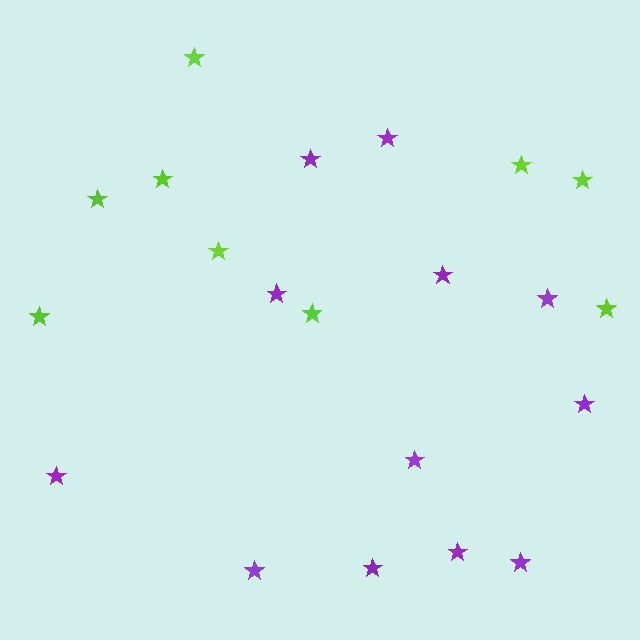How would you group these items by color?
There are 2 groups: one group of lime stars (9) and one group of purple stars (12).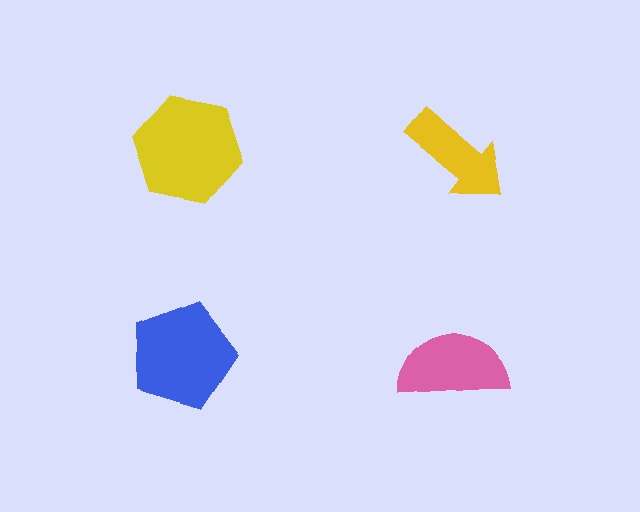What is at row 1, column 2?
A yellow arrow.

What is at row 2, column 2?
A pink semicircle.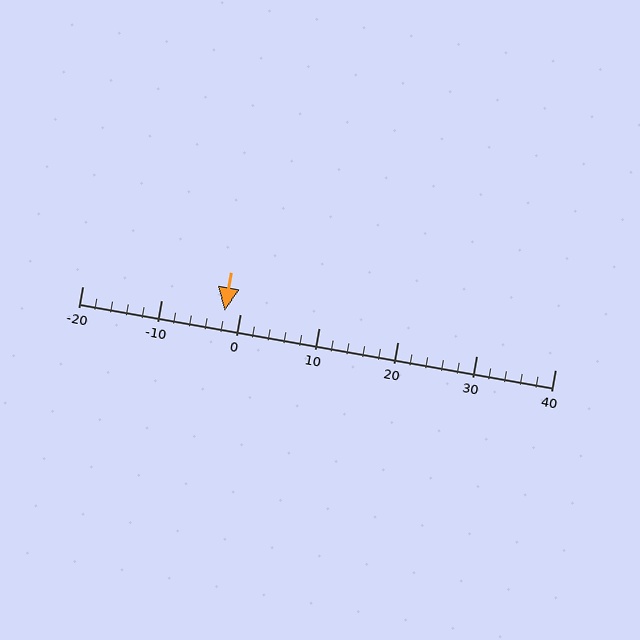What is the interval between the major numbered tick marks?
The major tick marks are spaced 10 units apart.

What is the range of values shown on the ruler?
The ruler shows values from -20 to 40.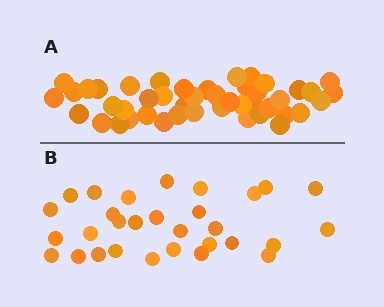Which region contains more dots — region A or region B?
Region A (the top region) has more dots.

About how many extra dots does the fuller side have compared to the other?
Region A has approximately 15 more dots than region B.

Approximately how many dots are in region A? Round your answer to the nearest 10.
About 40 dots. (The exact count is 45, which rounds to 40.)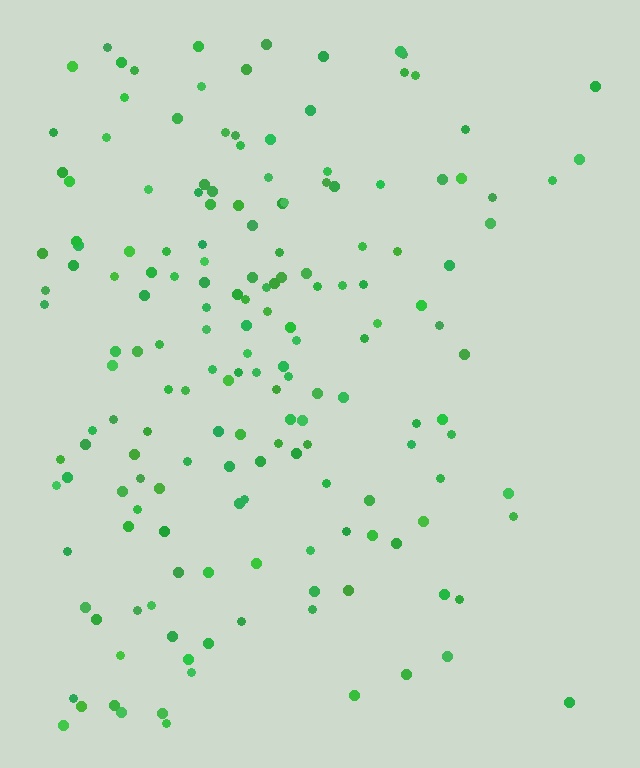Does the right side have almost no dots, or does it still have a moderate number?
Still a moderate number, just noticeably fewer than the left.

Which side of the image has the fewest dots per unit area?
The right.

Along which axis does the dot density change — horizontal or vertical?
Horizontal.